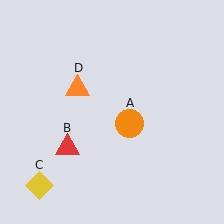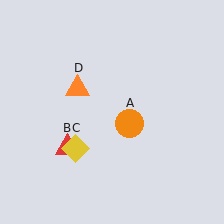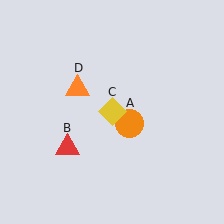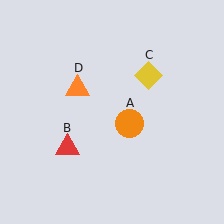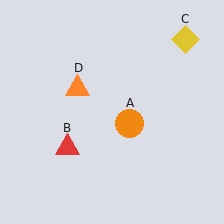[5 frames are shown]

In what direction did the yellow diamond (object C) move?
The yellow diamond (object C) moved up and to the right.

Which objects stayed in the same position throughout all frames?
Orange circle (object A) and red triangle (object B) and orange triangle (object D) remained stationary.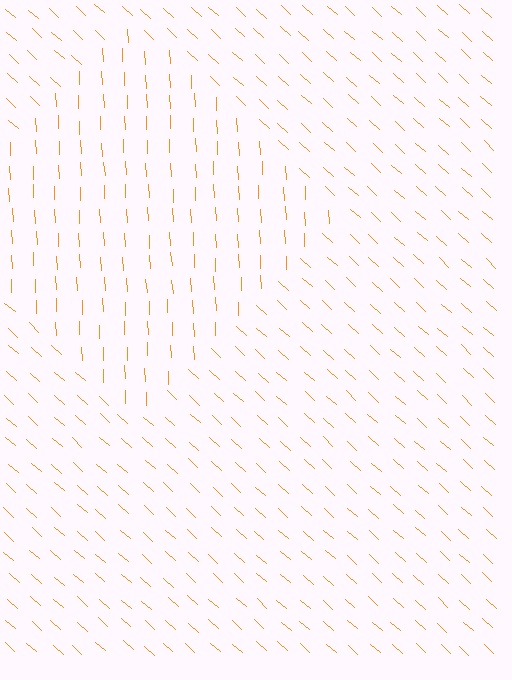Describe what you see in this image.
The image is filled with small orange line segments. A diamond region in the image has lines oriented differently from the surrounding lines, creating a visible texture boundary.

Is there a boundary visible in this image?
Yes, there is a texture boundary formed by a change in line orientation.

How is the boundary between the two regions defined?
The boundary is defined purely by a change in line orientation (approximately 45 degrees difference). All lines are the same color and thickness.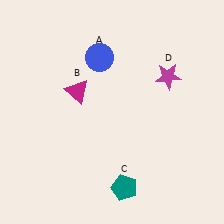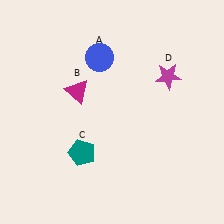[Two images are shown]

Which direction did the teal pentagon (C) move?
The teal pentagon (C) moved left.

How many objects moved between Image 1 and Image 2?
1 object moved between the two images.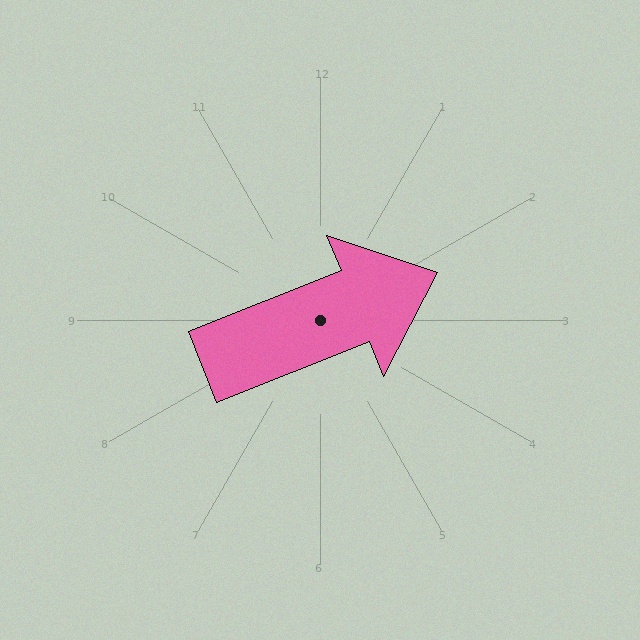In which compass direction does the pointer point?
East.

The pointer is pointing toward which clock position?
Roughly 2 o'clock.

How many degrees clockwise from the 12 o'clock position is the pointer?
Approximately 68 degrees.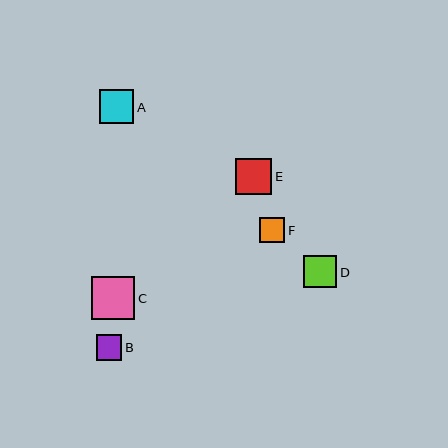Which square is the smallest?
Square F is the smallest with a size of approximately 25 pixels.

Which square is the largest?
Square C is the largest with a size of approximately 44 pixels.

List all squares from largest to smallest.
From largest to smallest: C, E, A, D, B, F.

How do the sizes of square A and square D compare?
Square A and square D are approximately the same size.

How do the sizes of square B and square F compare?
Square B and square F are approximately the same size.